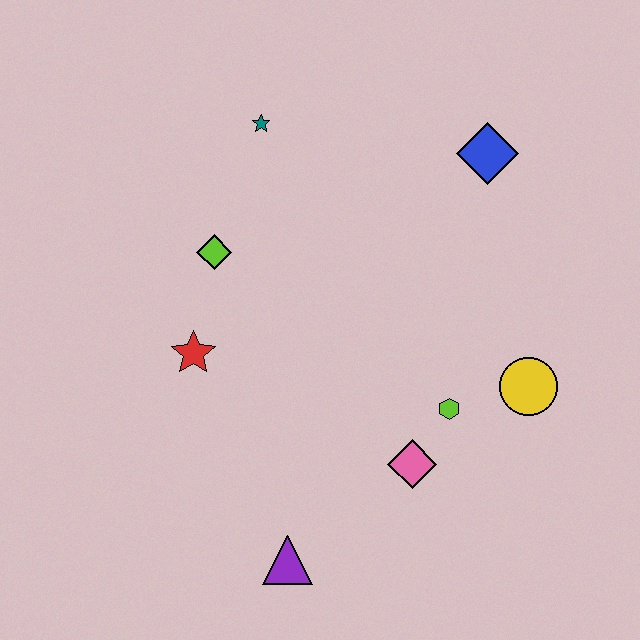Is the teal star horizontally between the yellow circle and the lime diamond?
Yes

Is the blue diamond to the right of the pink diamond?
Yes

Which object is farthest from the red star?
The blue diamond is farthest from the red star.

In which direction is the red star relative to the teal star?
The red star is below the teal star.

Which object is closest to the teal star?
The lime diamond is closest to the teal star.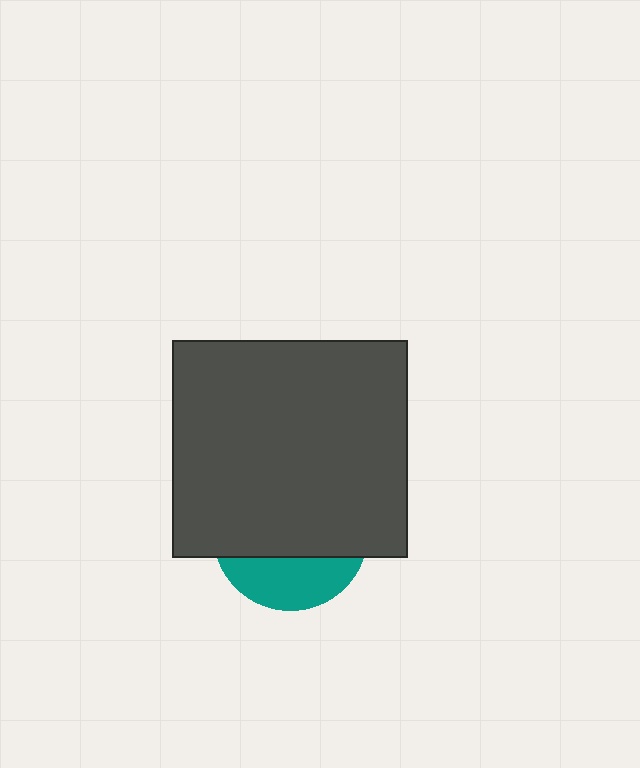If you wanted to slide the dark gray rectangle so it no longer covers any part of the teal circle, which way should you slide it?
Slide it up — that is the most direct way to separate the two shapes.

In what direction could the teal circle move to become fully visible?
The teal circle could move down. That would shift it out from behind the dark gray rectangle entirely.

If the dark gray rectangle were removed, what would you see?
You would see the complete teal circle.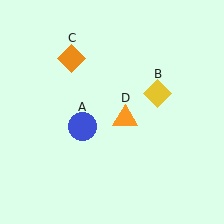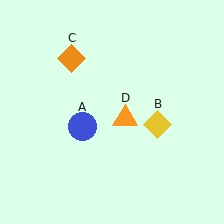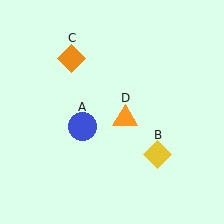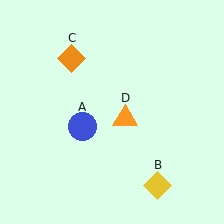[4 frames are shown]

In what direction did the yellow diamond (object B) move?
The yellow diamond (object B) moved down.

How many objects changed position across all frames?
1 object changed position: yellow diamond (object B).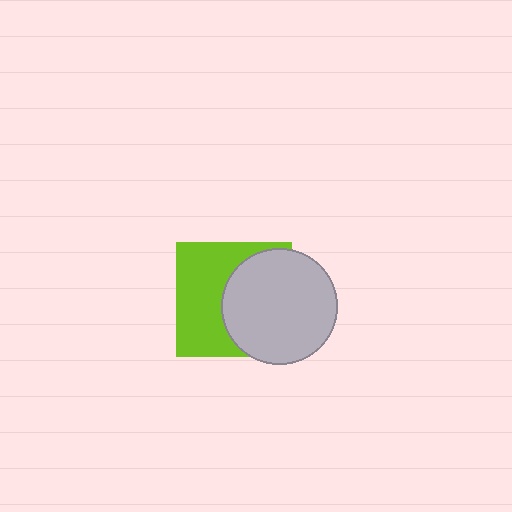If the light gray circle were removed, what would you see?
You would see the complete lime square.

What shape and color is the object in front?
The object in front is a light gray circle.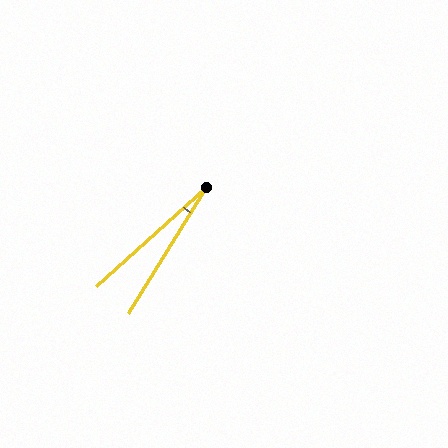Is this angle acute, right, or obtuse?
It is acute.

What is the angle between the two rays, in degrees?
Approximately 16 degrees.